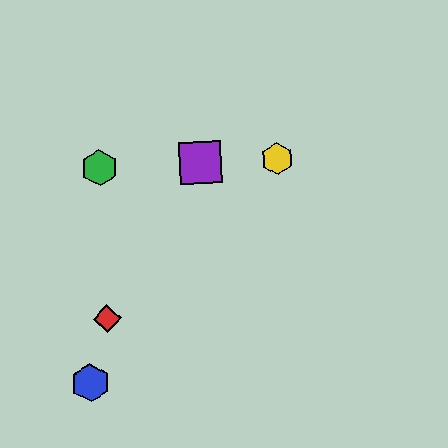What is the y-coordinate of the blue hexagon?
The blue hexagon is at y≈383.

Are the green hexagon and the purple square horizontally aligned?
Yes, both are at y≈168.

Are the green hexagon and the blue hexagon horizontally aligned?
No, the green hexagon is at y≈168 and the blue hexagon is at y≈383.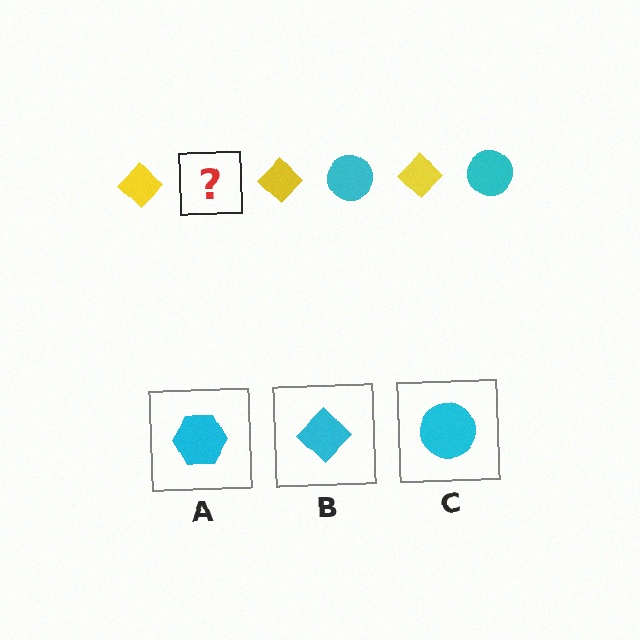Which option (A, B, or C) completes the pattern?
C.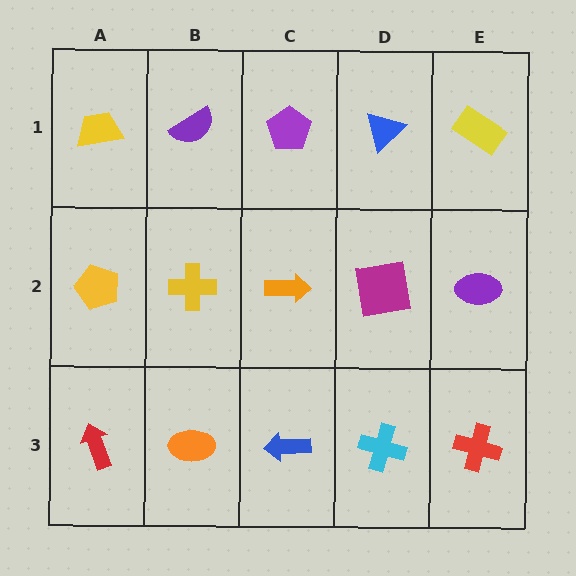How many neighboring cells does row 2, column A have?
3.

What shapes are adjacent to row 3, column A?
A yellow pentagon (row 2, column A), an orange ellipse (row 3, column B).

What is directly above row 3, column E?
A purple ellipse.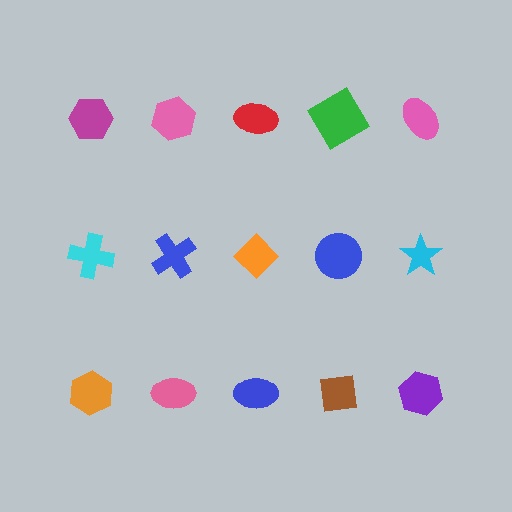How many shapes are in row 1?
5 shapes.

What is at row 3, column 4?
A brown square.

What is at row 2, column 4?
A blue circle.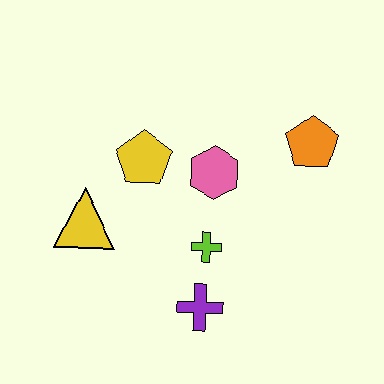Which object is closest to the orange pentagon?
The pink hexagon is closest to the orange pentagon.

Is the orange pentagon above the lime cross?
Yes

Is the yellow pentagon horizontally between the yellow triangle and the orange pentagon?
Yes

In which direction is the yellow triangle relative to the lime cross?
The yellow triangle is to the left of the lime cross.